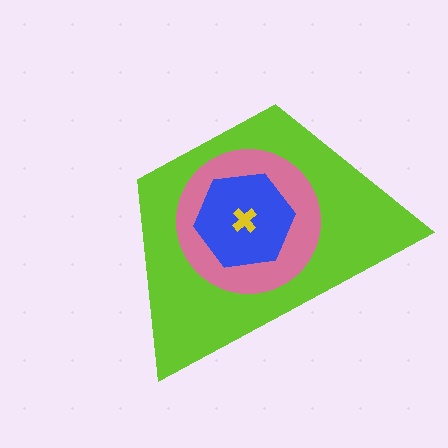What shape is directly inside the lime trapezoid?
The pink circle.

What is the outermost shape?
The lime trapezoid.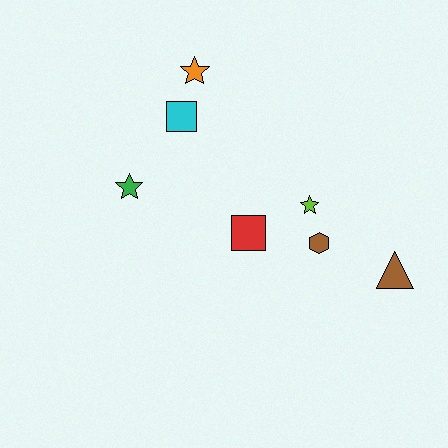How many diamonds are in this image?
There are no diamonds.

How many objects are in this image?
There are 7 objects.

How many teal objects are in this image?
There are no teal objects.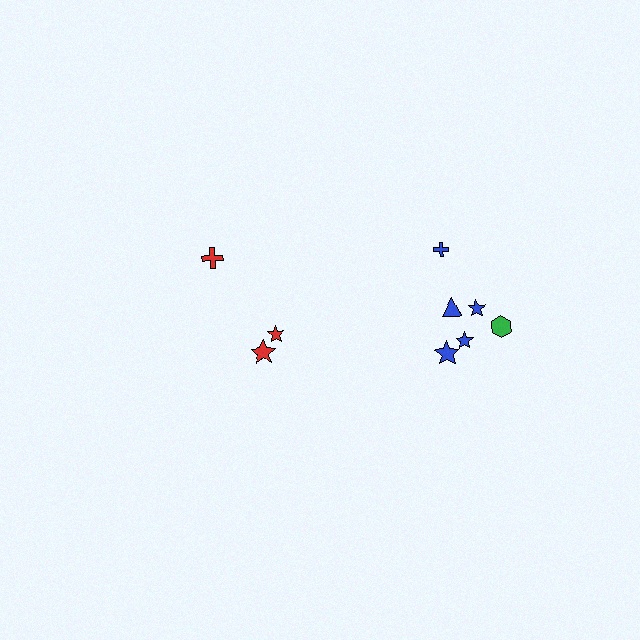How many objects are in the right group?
There are 6 objects.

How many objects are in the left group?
There are 3 objects.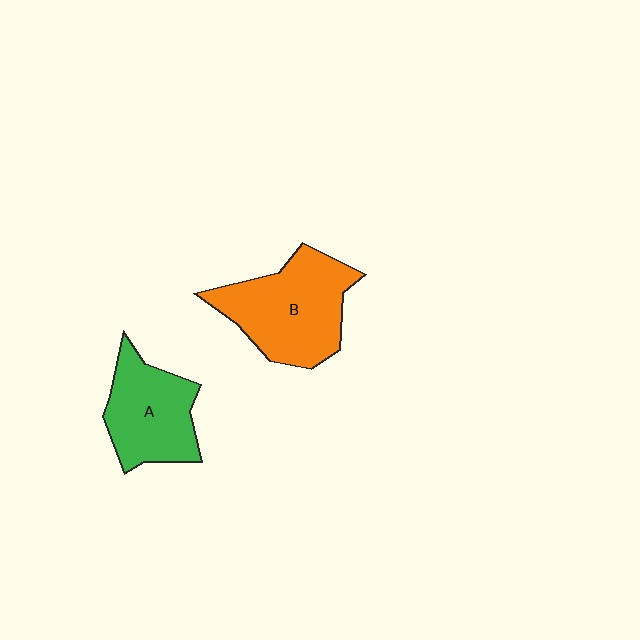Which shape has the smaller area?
Shape A (green).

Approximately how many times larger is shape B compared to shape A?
Approximately 1.3 times.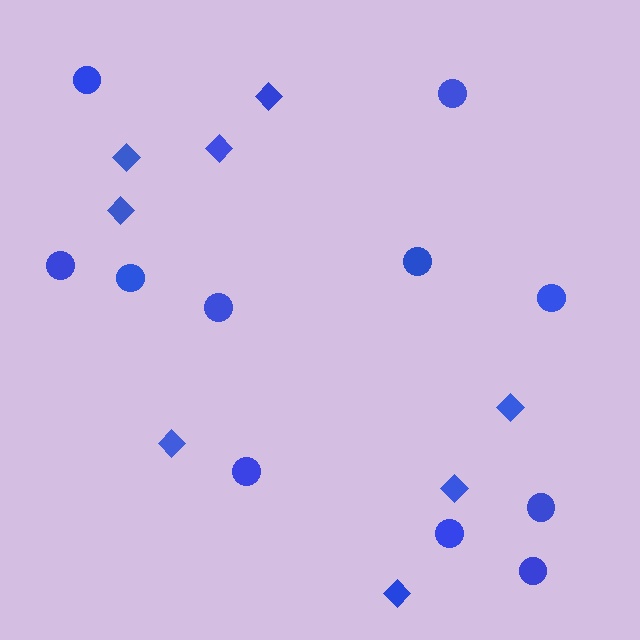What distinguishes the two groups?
There are 2 groups: one group of circles (11) and one group of diamonds (8).